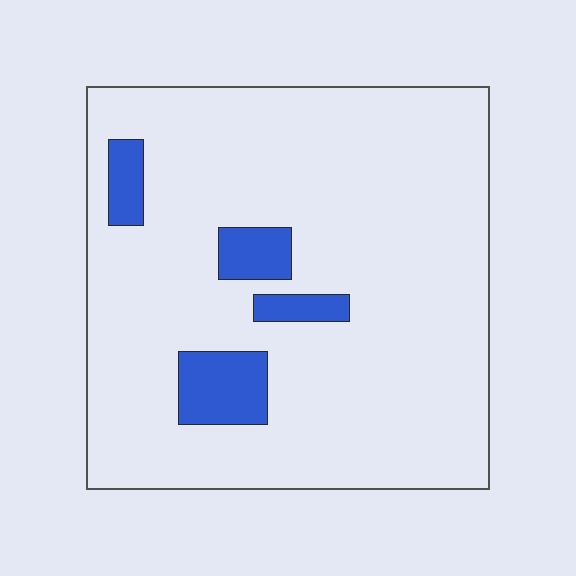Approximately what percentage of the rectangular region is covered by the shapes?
Approximately 10%.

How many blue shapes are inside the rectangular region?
4.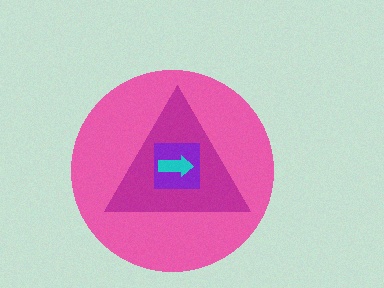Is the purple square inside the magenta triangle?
Yes.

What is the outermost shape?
The pink circle.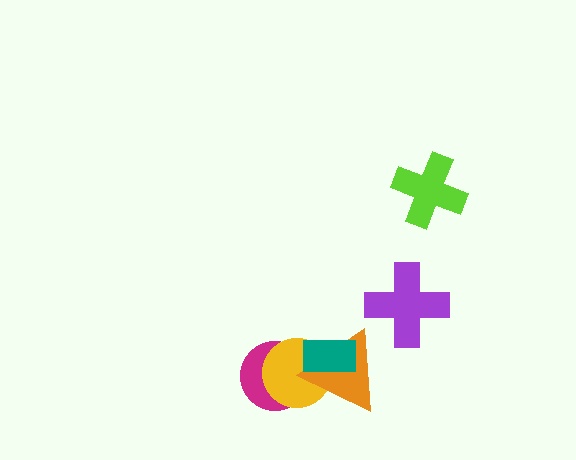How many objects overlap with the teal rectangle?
2 objects overlap with the teal rectangle.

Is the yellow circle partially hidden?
Yes, it is partially covered by another shape.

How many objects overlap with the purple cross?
0 objects overlap with the purple cross.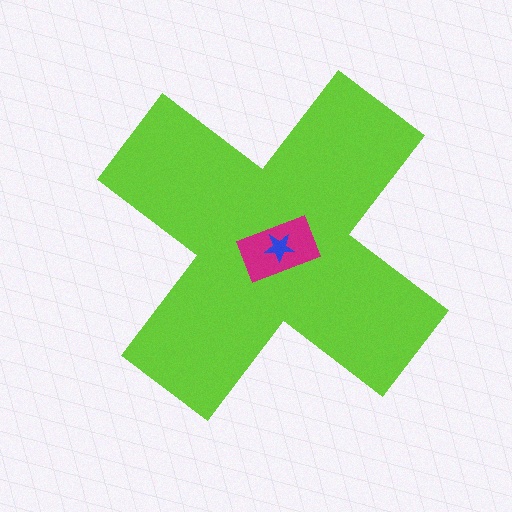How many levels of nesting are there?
3.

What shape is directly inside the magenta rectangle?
The blue star.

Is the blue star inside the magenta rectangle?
Yes.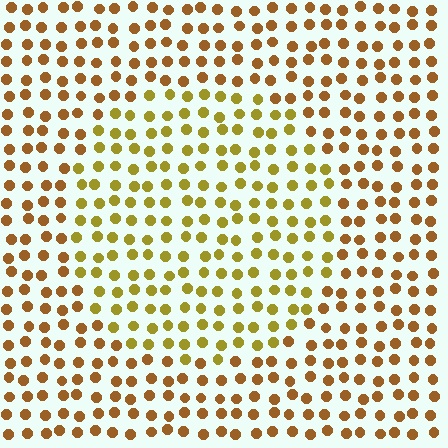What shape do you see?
I see a circle.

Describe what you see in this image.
The image is filled with small brown elements in a uniform arrangement. A circle-shaped region is visible where the elements are tinted to a slightly different hue, forming a subtle color boundary.